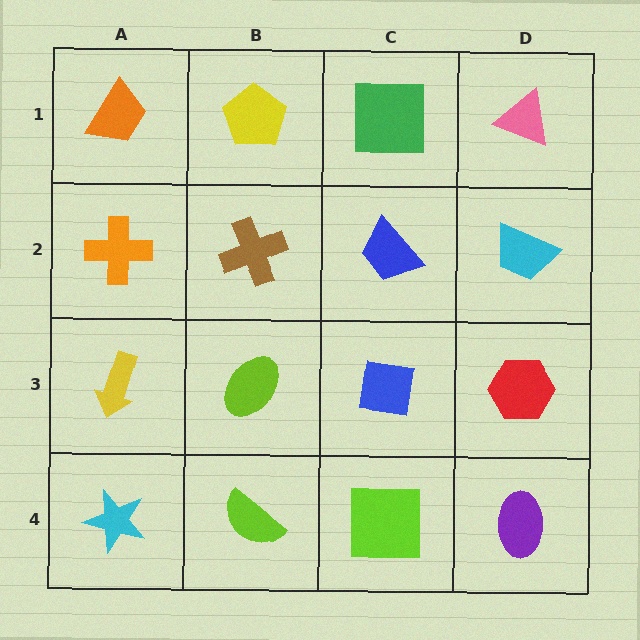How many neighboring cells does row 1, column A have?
2.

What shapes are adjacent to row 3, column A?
An orange cross (row 2, column A), a cyan star (row 4, column A), a lime ellipse (row 3, column B).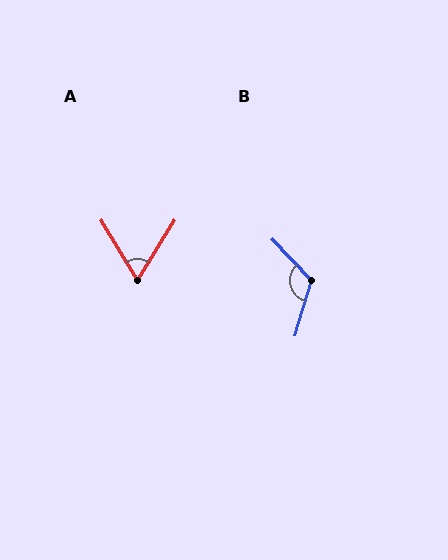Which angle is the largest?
B, at approximately 120 degrees.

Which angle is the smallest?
A, at approximately 63 degrees.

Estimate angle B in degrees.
Approximately 120 degrees.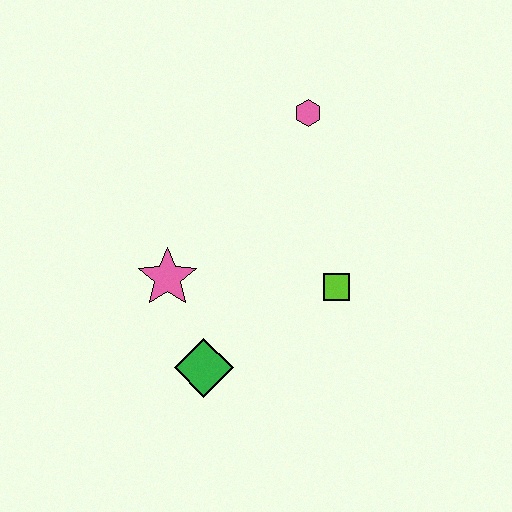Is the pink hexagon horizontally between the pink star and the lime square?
Yes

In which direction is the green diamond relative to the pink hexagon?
The green diamond is below the pink hexagon.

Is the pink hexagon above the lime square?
Yes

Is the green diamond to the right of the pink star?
Yes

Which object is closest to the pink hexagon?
The lime square is closest to the pink hexagon.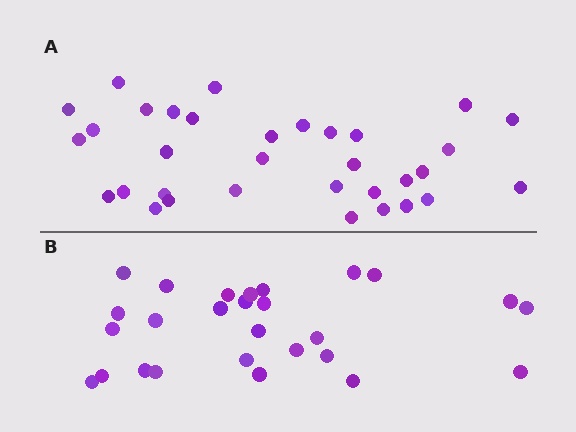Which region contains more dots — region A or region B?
Region A (the top region) has more dots.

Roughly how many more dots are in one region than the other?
Region A has about 6 more dots than region B.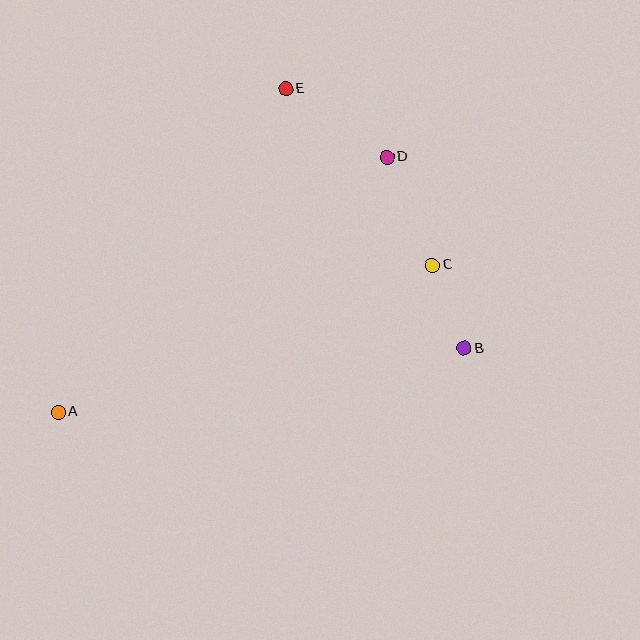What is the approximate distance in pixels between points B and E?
The distance between B and E is approximately 315 pixels.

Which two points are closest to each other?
Points B and C are closest to each other.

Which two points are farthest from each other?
Points A and D are farthest from each other.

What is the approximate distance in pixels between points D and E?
The distance between D and E is approximately 122 pixels.